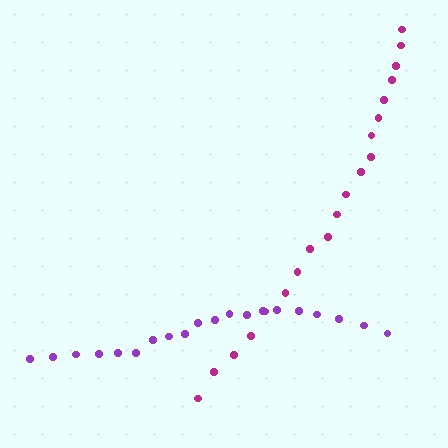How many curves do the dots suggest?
There are 2 distinct paths.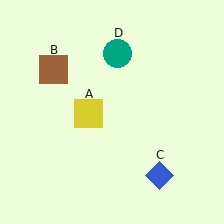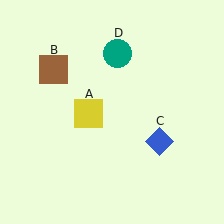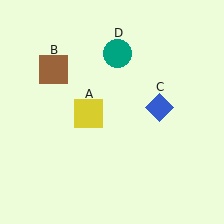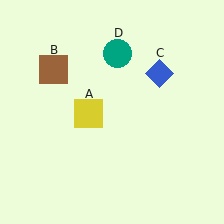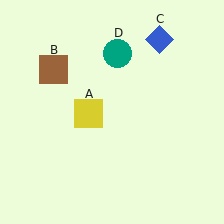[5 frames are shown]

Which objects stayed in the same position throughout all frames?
Yellow square (object A) and brown square (object B) and teal circle (object D) remained stationary.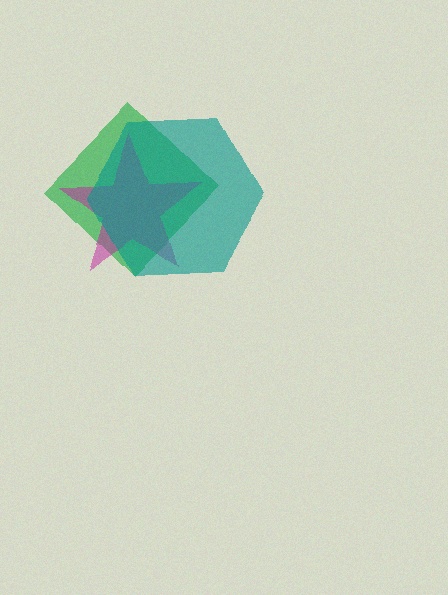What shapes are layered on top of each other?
The layered shapes are: a green diamond, a magenta star, a teal hexagon.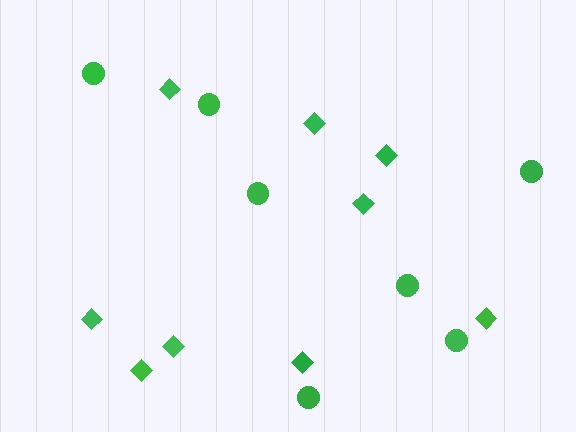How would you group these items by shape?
There are 2 groups: one group of circles (7) and one group of diamonds (9).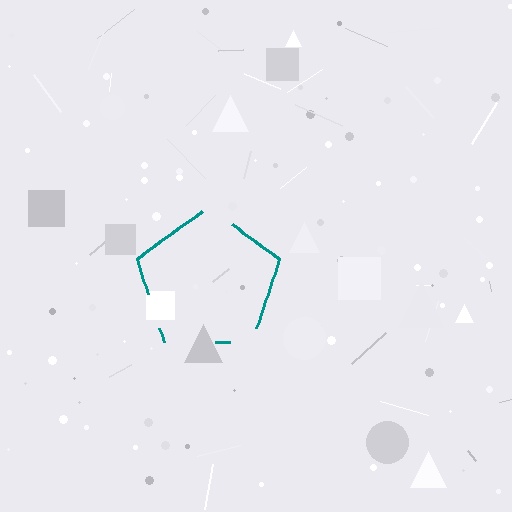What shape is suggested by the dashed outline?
The dashed outline suggests a pentagon.